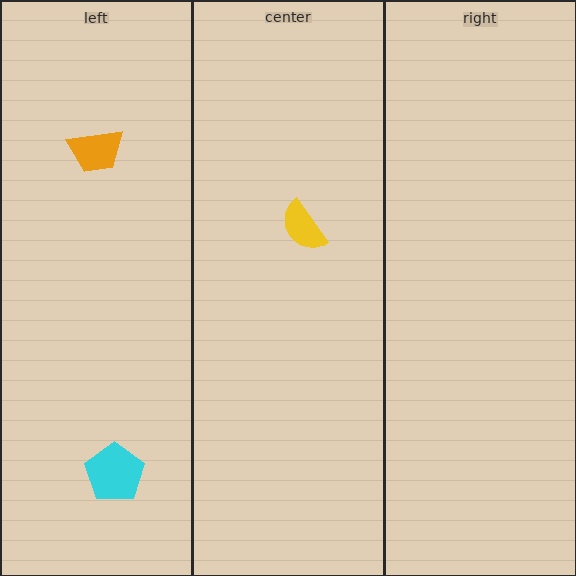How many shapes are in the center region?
1.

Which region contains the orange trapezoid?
The left region.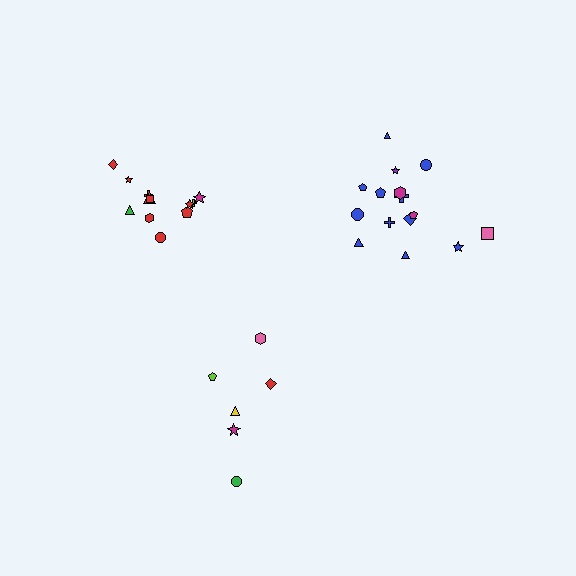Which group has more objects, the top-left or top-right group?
The top-right group.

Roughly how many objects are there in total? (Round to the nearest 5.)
Roughly 35 objects in total.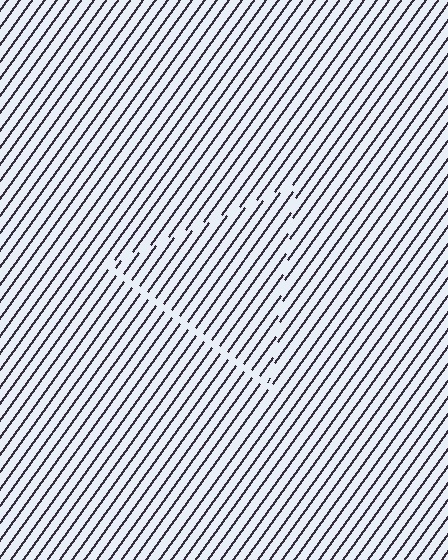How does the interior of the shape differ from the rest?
The interior of the shape contains the same grating, shifted by half a period — the contour is defined by the phase discontinuity where line-ends from the inner and outer gratings abut.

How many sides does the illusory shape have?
3 sides — the line-ends trace a triangle.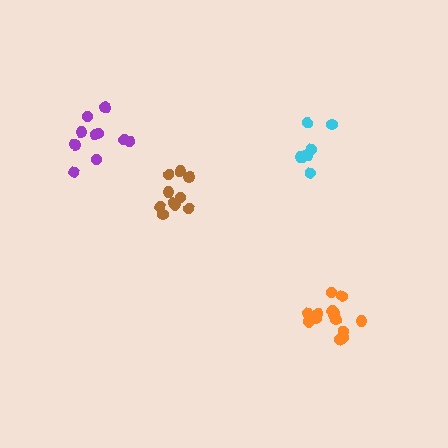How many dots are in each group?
Group 1: 10 dots, Group 2: 8 dots, Group 3: 10 dots, Group 4: 14 dots (42 total).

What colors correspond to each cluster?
The clusters are colored: brown, cyan, purple, orange.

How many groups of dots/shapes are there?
There are 4 groups.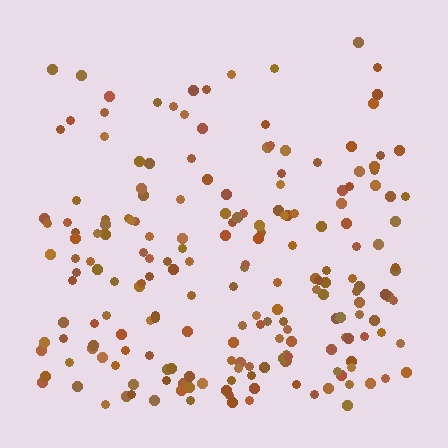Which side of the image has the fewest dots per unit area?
The top.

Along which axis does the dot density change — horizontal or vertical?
Vertical.